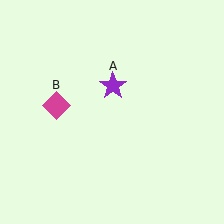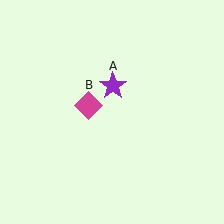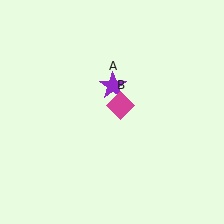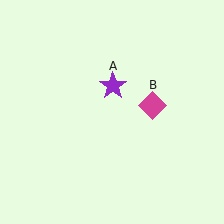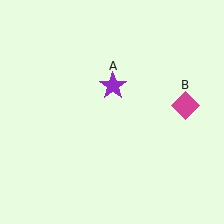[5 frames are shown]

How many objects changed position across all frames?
1 object changed position: magenta diamond (object B).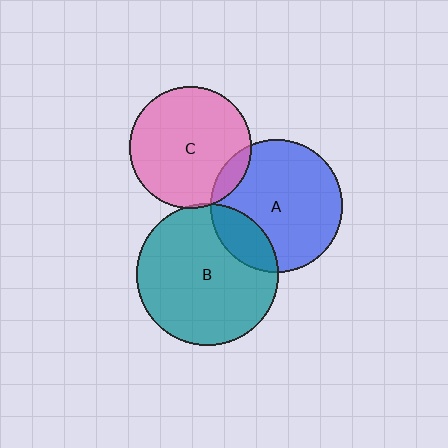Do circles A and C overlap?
Yes.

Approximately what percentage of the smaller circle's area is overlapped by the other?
Approximately 10%.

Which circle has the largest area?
Circle B (teal).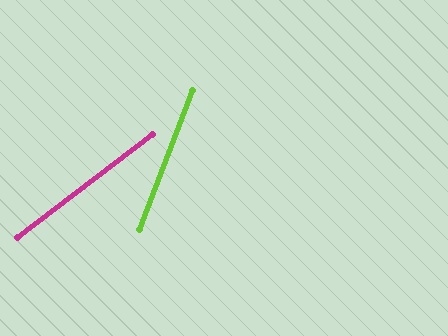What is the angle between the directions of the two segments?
Approximately 32 degrees.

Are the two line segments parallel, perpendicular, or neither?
Neither parallel nor perpendicular — they differ by about 32°.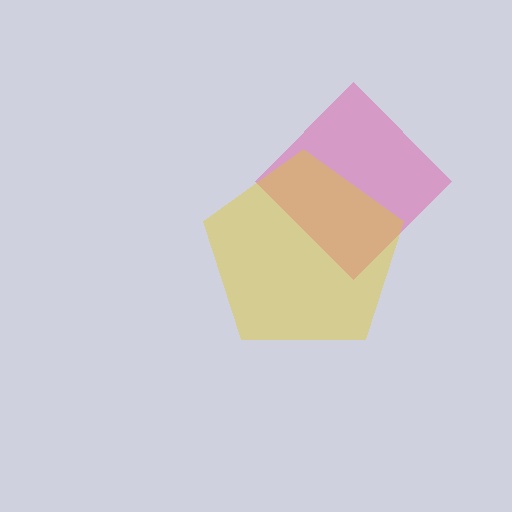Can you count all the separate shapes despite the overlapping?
Yes, there are 2 separate shapes.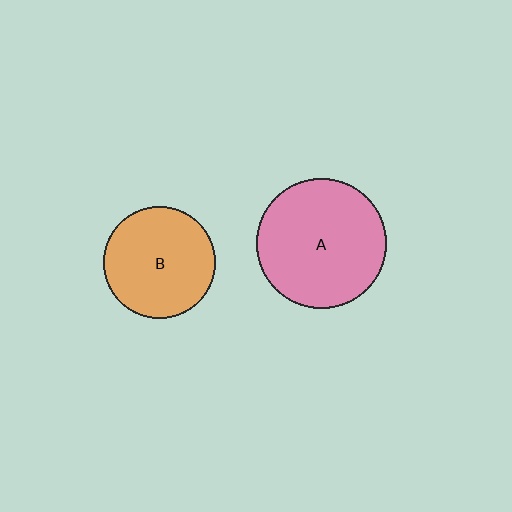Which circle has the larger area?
Circle A (pink).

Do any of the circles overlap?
No, none of the circles overlap.